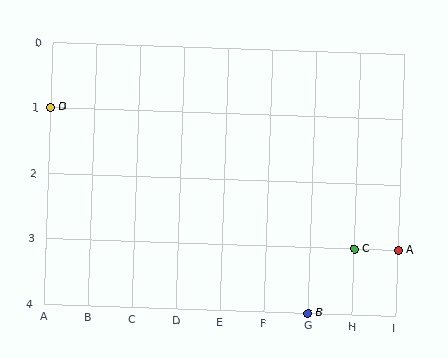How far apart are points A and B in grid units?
Points A and B are 2 columns and 1 row apart (about 2.2 grid units diagonally).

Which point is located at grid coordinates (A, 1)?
Point D is at (A, 1).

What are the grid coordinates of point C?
Point C is at grid coordinates (H, 3).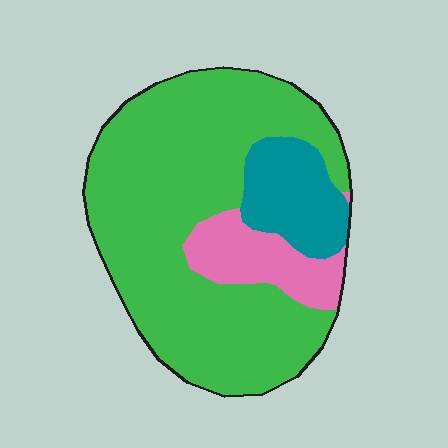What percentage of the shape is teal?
Teal takes up less than a sixth of the shape.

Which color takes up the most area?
Green, at roughly 75%.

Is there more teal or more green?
Green.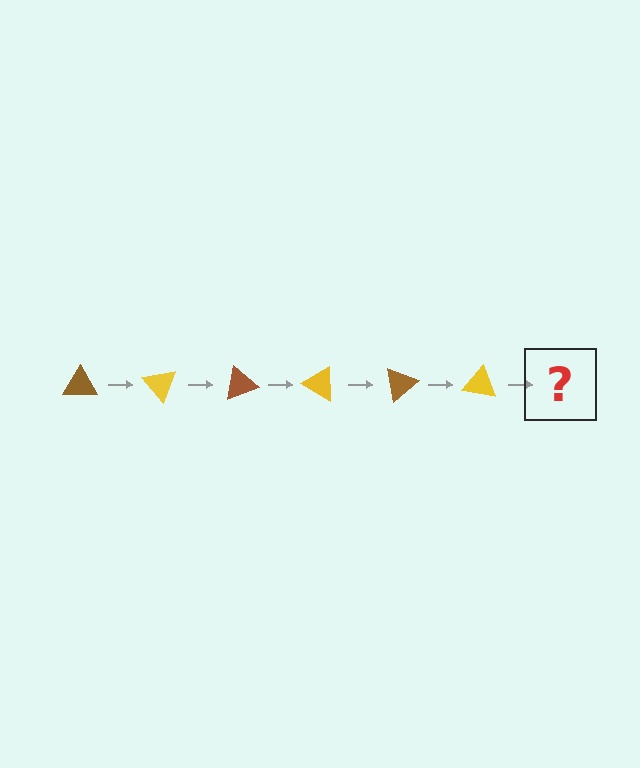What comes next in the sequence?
The next element should be a brown triangle, rotated 300 degrees from the start.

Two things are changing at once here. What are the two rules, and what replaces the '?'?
The two rules are that it rotates 50 degrees each step and the color cycles through brown and yellow. The '?' should be a brown triangle, rotated 300 degrees from the start.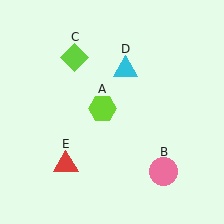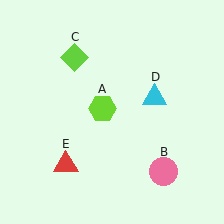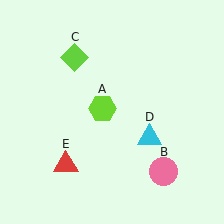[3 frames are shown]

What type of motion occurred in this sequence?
The cyan triangle (object D) rotated clockwise around the center of the scene.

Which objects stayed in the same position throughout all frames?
Lime hexagon (object A) and pink circle (object B) and lime diamond (object C) and red triangle (object E) remained stationary.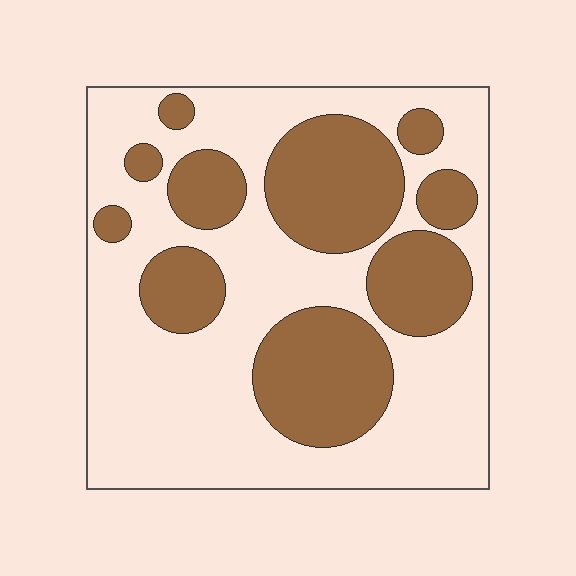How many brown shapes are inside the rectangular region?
10.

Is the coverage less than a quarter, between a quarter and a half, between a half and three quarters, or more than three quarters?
Between a quarter and a half.